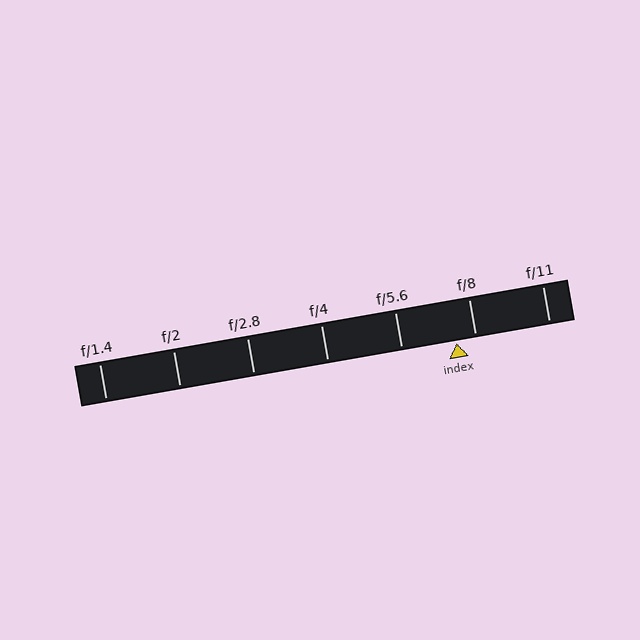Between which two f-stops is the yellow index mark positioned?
The index mark is between f/5.6 and f/8.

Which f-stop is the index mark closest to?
The index mark is closest to f/8.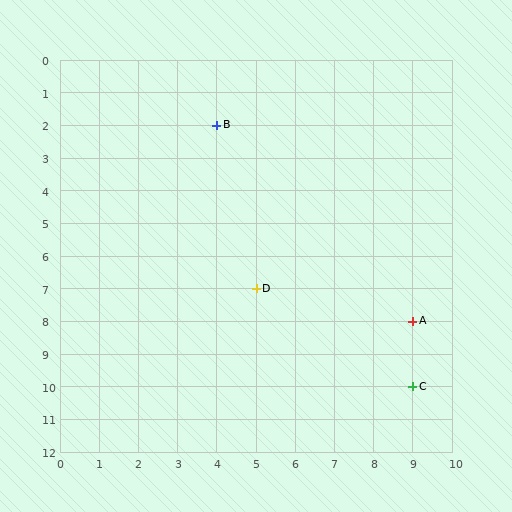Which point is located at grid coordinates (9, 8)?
Point A is at (9, 8).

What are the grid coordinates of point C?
Point C is at grid coordinates (9, 10).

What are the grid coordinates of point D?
Point D is at grid coordinates (5, 7).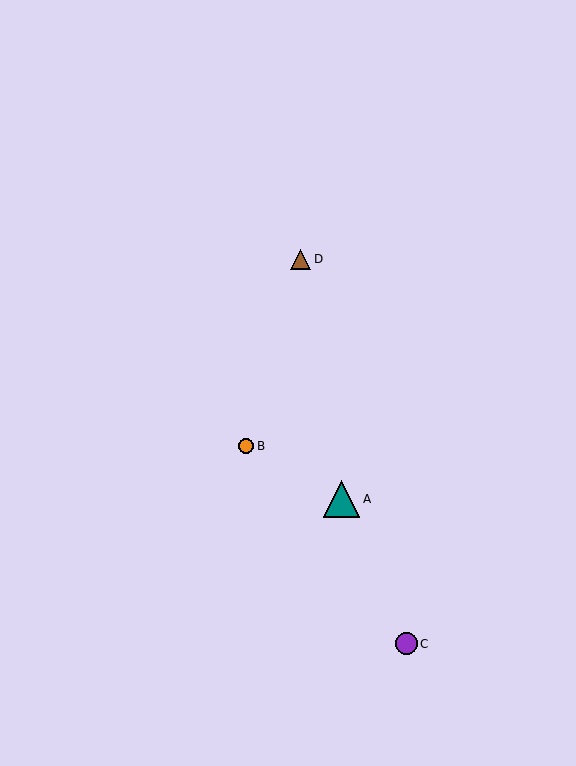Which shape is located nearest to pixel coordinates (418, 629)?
The purple circle (labeled C) at (406, 644) is nearest to that location.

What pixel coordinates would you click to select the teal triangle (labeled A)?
Click at (341, 499) to select the teal triangle A.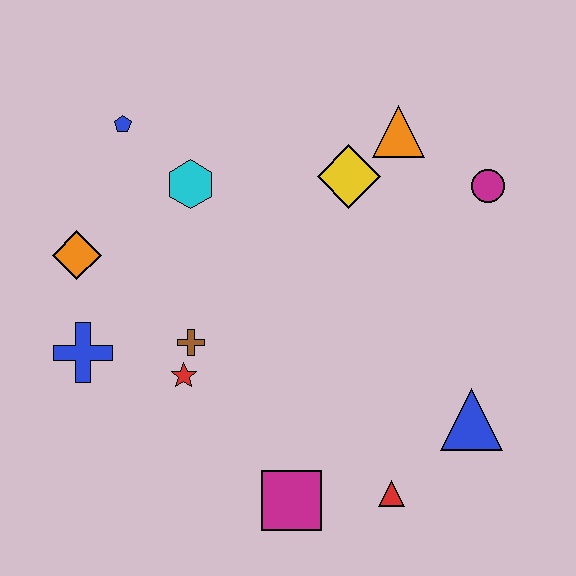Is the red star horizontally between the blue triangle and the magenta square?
No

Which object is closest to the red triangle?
The magenta square is closest to the red triangle.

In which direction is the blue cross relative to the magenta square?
The blue cross is to the left of the magenta square.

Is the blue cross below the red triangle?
No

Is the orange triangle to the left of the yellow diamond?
No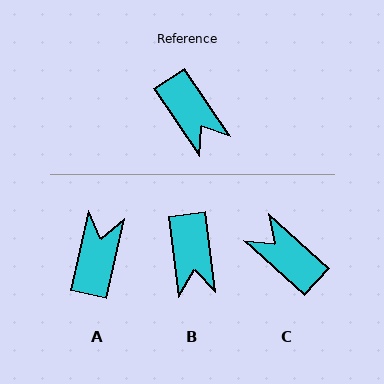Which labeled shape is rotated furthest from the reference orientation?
C, about 166 degrees away.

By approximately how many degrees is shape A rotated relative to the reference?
Approximately 134 degrees counter-clockwise.